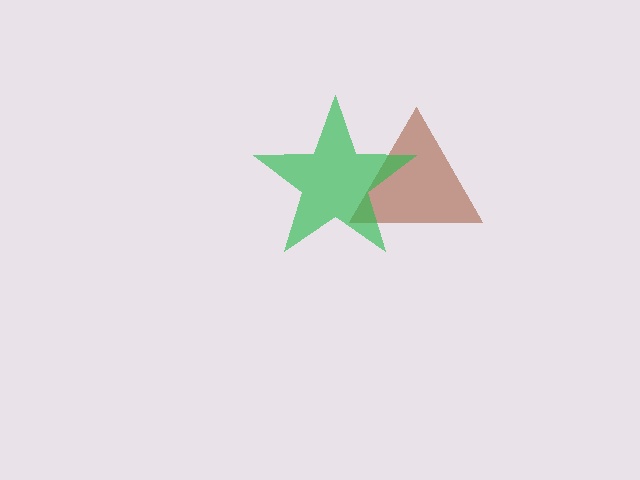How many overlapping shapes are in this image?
There are 2 overlapping shapes in the image.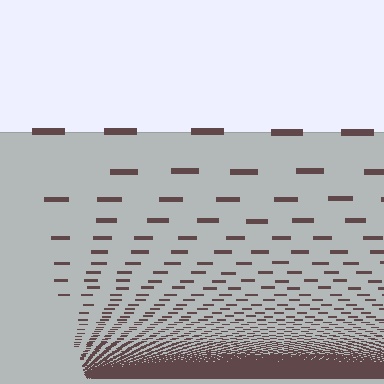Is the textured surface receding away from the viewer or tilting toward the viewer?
The surface appears to tilt toward the viewer. Texture elements get larger and sparser toward the top.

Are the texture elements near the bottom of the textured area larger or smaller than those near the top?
Smaller. The gradient is inverted — elements near the bottom are smaller and denser.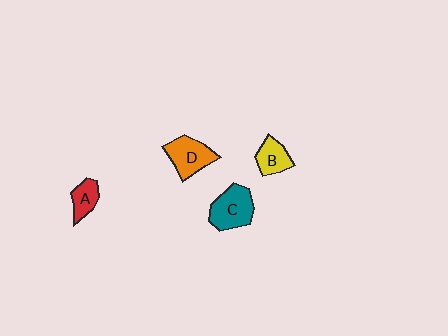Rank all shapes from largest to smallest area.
From largest to smallest: C (teal), D (orange), B (yellow), A (red).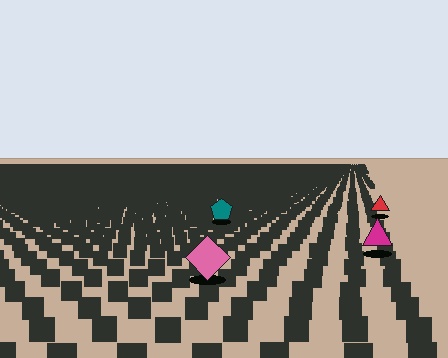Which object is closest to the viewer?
The pink diamond is closest. The texture marks near it are larger and more spread out.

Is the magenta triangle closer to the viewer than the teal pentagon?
Yes. The magenta triangle is closer — you can tell from the texture gradient: the ground texture is coarser near it.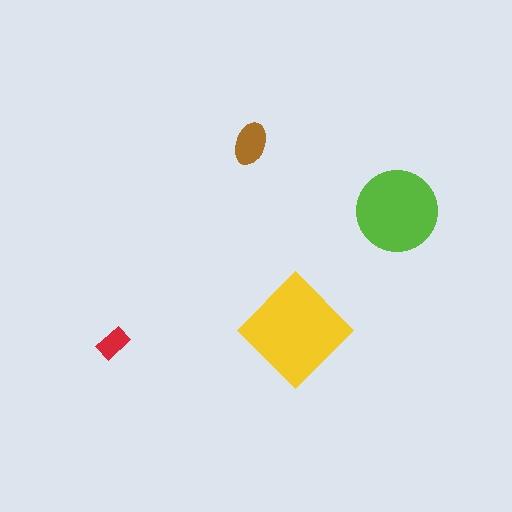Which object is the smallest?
The red rectangle.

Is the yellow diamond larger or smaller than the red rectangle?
Larger.